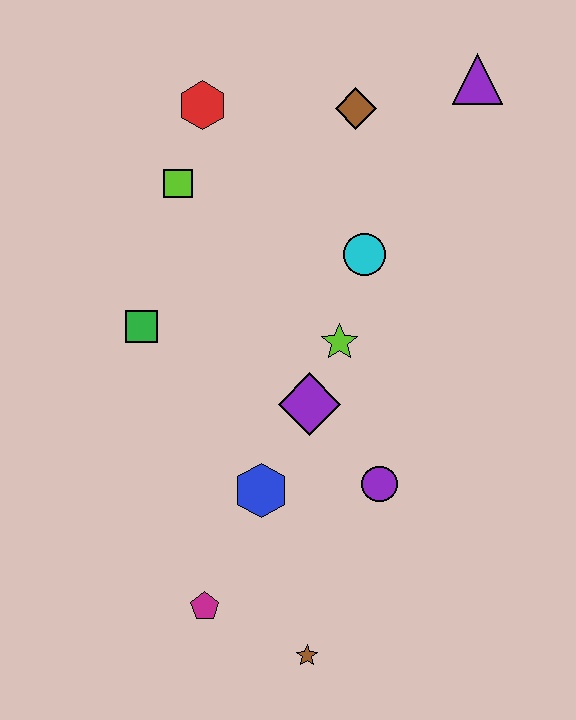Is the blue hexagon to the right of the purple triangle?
No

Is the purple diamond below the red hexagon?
Yes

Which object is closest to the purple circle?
The purple diamond is closest to the purple circle.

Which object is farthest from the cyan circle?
The brown star is farthest from the cyan circle.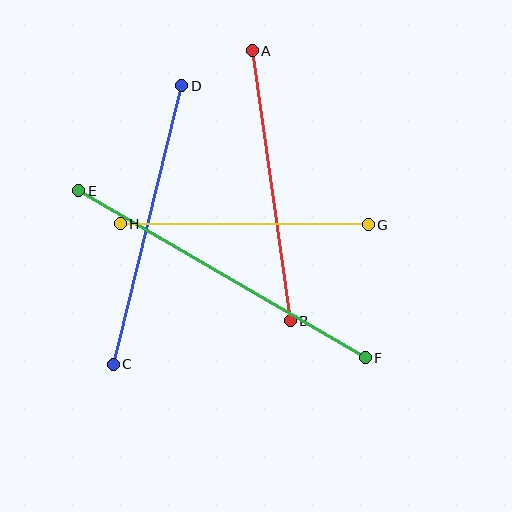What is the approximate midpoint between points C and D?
The midpoint is at approximately (147, 225) pixels.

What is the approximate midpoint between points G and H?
The midpoint is at approximately (244, 224) pixels.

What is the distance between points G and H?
The distance is approximately 248 pixels.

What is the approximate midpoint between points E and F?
The midpoint is at approximately (222, 274) pixels.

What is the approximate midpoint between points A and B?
The midpoint is at approximately (271, 186) pixels.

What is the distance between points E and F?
The distance is approximately 332 pixels.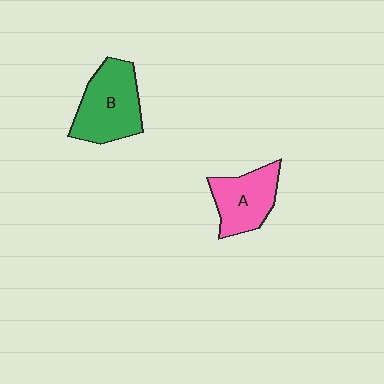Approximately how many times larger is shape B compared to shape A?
Approximately 1.2 times.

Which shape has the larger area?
Shape B (green).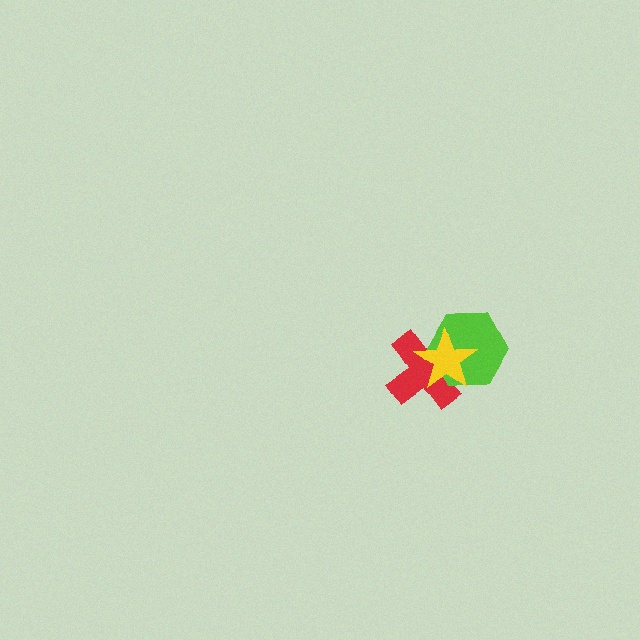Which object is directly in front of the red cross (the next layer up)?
The lime hexagon is directly in front of the red cross.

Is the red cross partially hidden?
Yes, it is partially covered by another shape.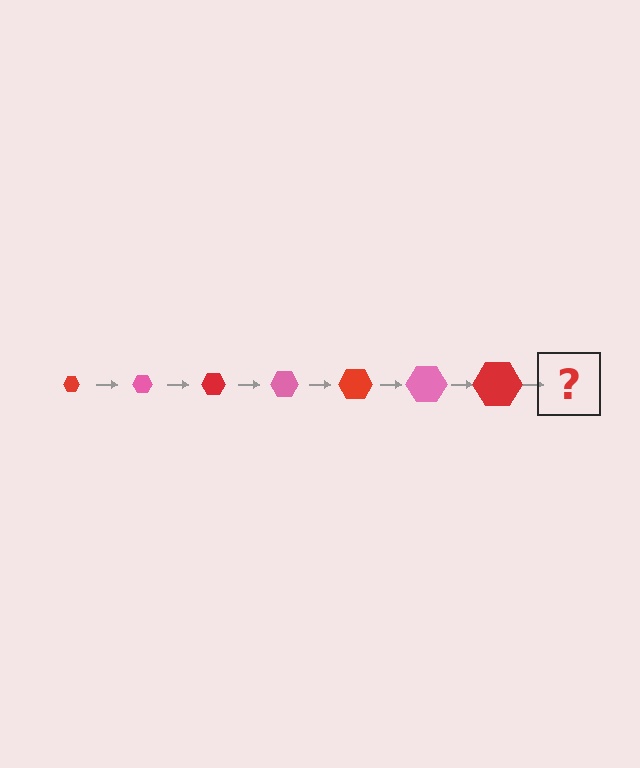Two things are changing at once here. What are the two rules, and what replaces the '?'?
The two rules are that the hexagon grows larger each step and the color cycles through red and pink. The '?' should be a pink hexagon, larger than the previous one.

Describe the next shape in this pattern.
It should be a pink hexagon, larger than the previous one.